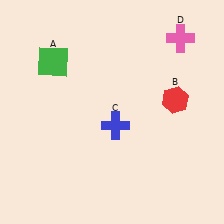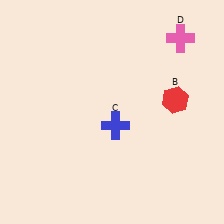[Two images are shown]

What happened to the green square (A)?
The green square (A) was removed in Image 2. It was in the top-left area of Image 1.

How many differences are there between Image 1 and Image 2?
There is 1 difference between the two images.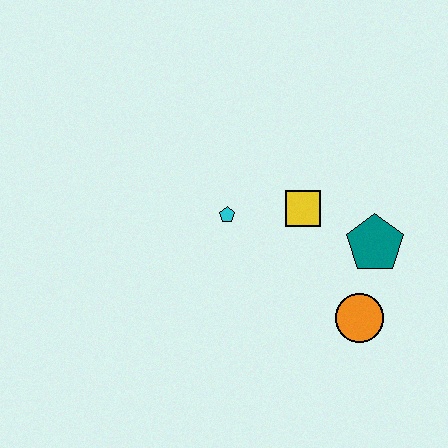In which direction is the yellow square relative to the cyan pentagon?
The yellow square is to the right of the cyan pentagon.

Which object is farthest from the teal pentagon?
The cyan pentagon is farthest from the teal pentagon.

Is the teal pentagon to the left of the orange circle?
No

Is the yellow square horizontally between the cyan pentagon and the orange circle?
Yes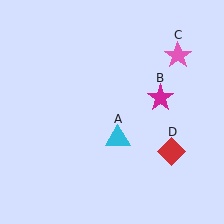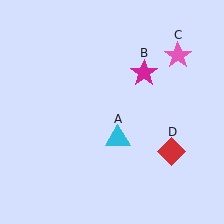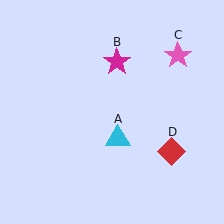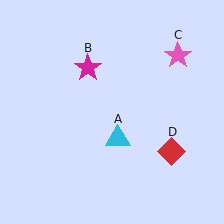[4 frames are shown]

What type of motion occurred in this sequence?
The magenta star (object B) rotated counterclockwise around the center of the scene.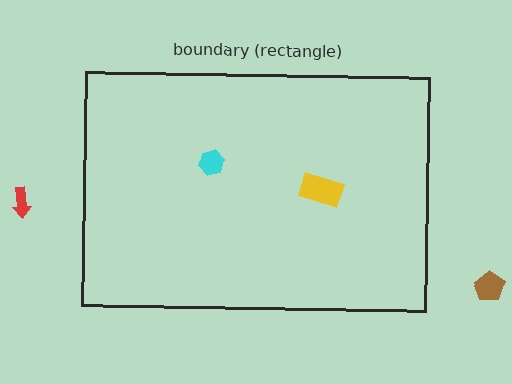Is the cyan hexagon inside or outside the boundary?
Inside.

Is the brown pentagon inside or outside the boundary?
Outside.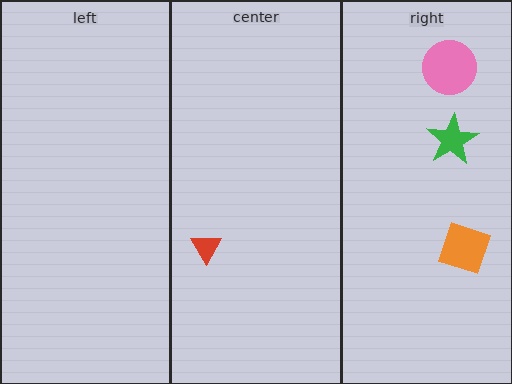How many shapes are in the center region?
1.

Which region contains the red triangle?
The center region.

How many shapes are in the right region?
3.